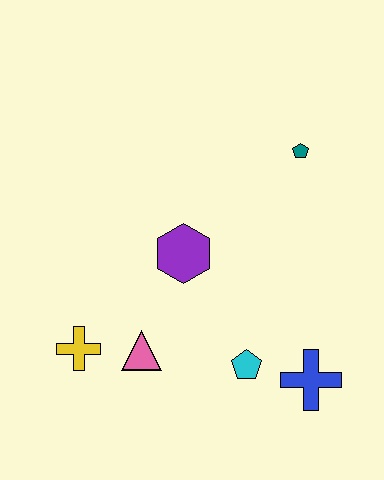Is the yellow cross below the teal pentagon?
Yes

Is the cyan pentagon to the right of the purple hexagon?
Yes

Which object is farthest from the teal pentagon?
The yellow cross is farthest from the teal pentagon.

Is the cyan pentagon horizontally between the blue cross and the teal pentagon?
No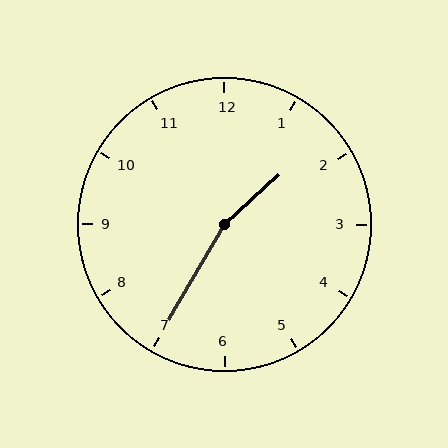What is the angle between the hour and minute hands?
Approximately 162 degrees.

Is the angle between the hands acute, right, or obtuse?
It is obtuse.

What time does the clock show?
1:35.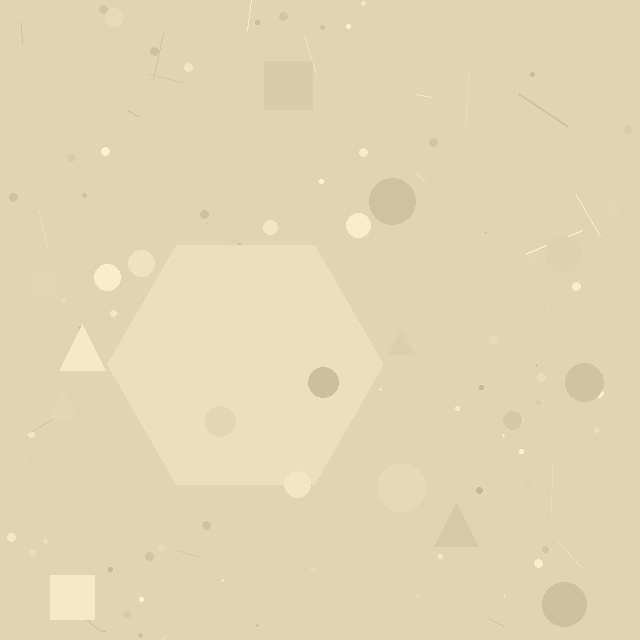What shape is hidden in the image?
A hexagon is hidden in the image.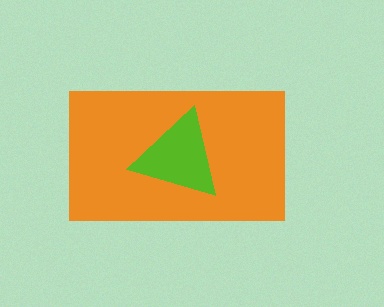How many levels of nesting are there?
2.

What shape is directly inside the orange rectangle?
The lime triangle.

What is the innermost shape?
The lime triangle.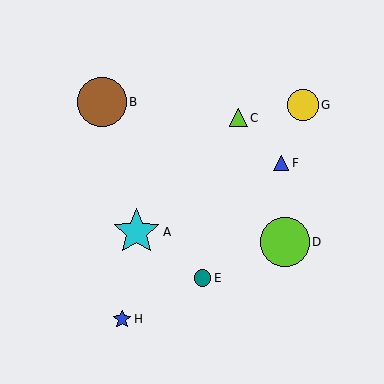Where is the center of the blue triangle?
The center of the blue triangle is at (281, 163).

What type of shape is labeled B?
Shape B is a brown circle.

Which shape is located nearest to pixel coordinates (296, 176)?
The blue triangle (labeled F) at (281, 163) is nearest to that location.